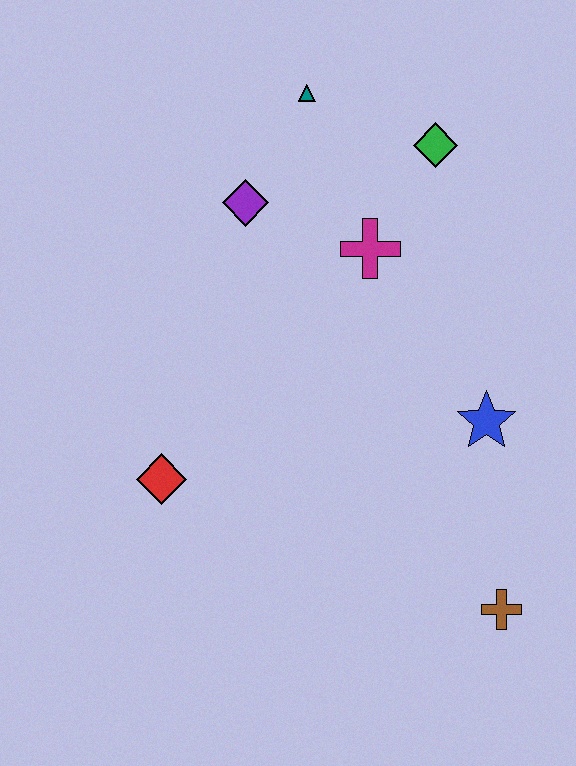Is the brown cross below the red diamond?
Yes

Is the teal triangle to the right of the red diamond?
Yes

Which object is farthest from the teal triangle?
The brown cross is farthest from the teal triangle.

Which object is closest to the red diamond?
The purple diamond is closest to the red diamond.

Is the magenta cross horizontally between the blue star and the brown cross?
No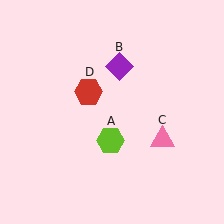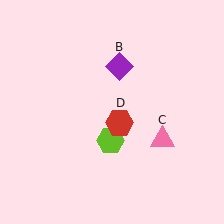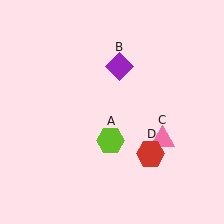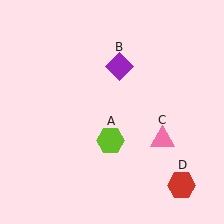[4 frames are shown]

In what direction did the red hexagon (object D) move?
The red hexagon (object D) moved down and to the right.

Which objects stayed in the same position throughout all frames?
Lime hexagon (object A) and purple diamond (object B) and pink triangle (object C) remained stationary.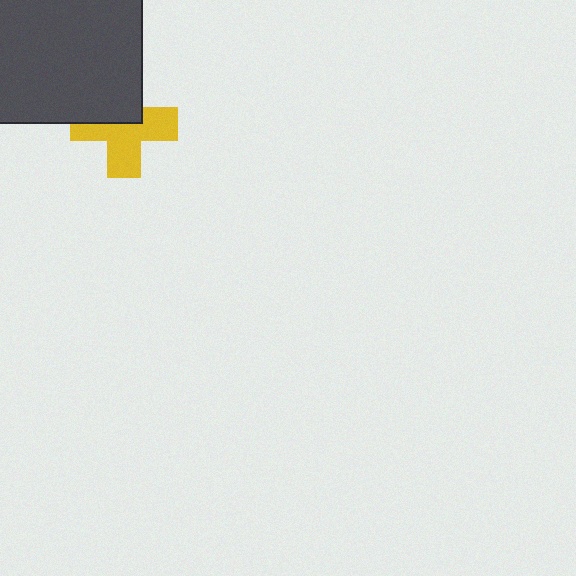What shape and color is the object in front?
The object in front is a dark gray square.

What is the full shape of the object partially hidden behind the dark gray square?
The partially hidden object is a yellow cross.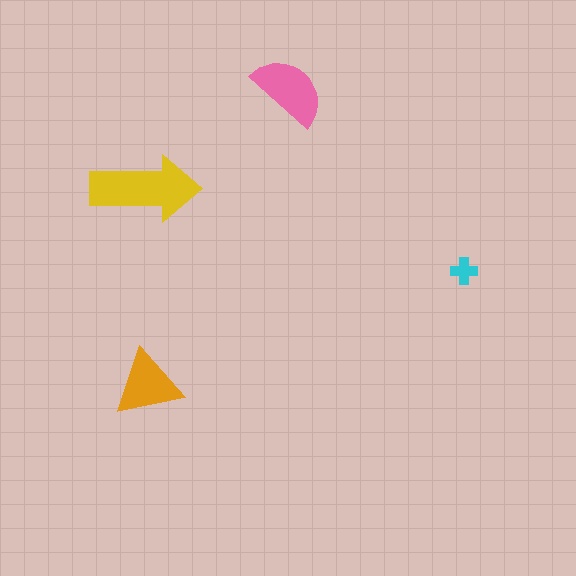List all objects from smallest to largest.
The cyan cross, the orange triangle, the pink semicircle, the yellow arrow.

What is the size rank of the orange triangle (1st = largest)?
3rd.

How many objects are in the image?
There are 4 objects in the image.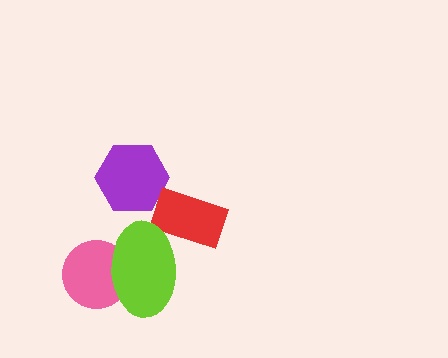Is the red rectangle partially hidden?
Yes, it is partially covered by another shape.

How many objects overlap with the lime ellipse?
2 objects overlap with the lime ellipse.